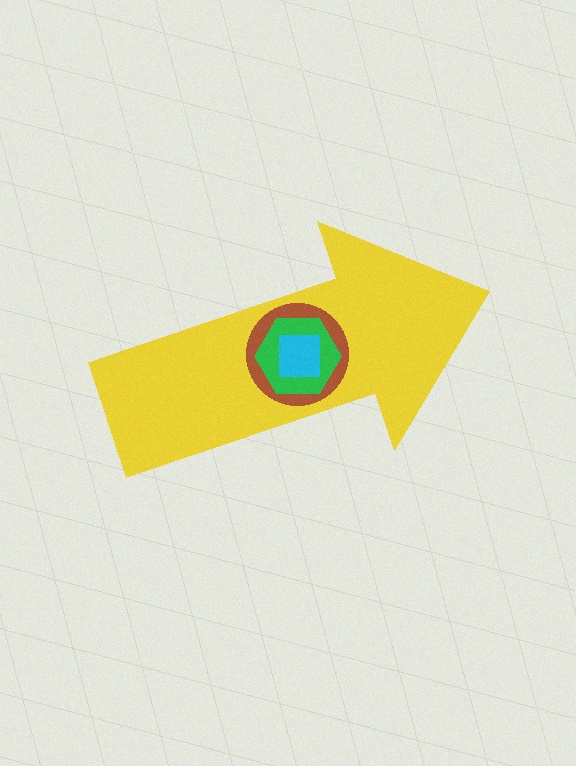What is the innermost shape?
The cyan square.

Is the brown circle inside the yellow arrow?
Yes.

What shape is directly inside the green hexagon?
The cyan square.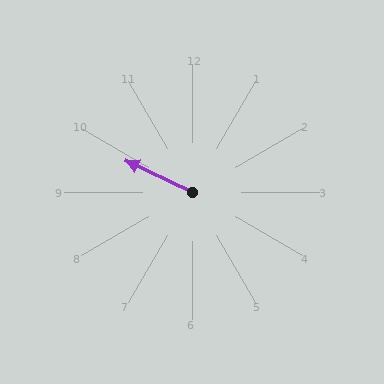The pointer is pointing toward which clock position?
Roughly 10 o'clock.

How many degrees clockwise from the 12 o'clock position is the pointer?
Approximately 295 degrees.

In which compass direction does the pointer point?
Northwest.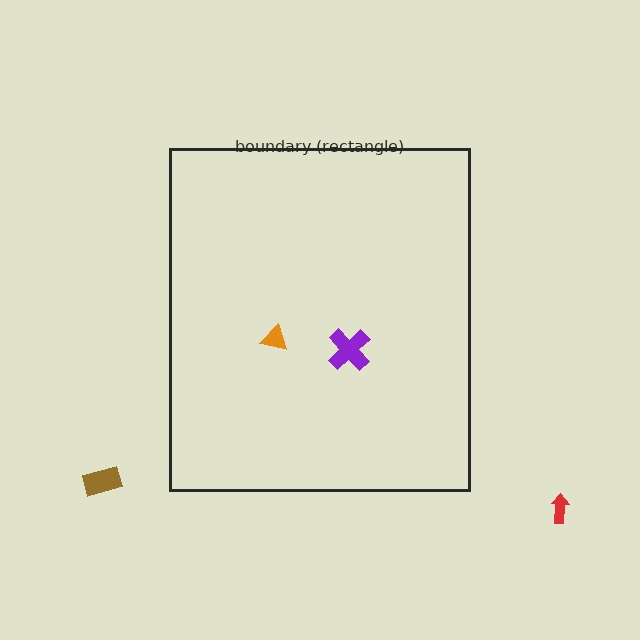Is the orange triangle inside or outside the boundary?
Inside.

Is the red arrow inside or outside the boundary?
Outside.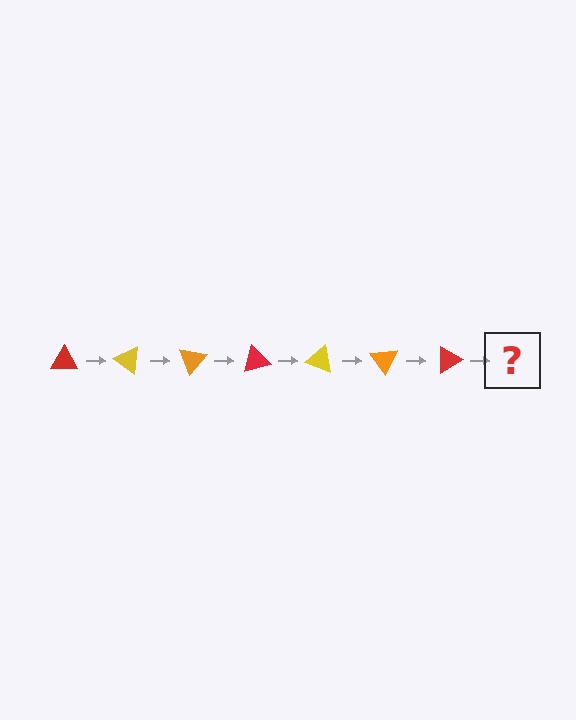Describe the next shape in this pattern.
It should be a yellow triangle, rotated 245 degrees from the start.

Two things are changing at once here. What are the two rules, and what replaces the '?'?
The two rules are that it rotates 35 degrees each step and the color cycles through red, yellow, and orange. The '?' should be a yellow triangle, rotated 245 degrees from the start.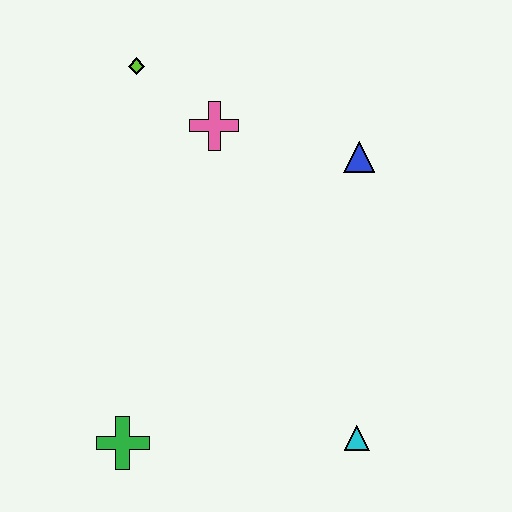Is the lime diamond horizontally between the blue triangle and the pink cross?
No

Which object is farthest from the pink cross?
The cyan triangle is farthest from the pink cross.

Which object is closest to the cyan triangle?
The green cross is closest to the cyan triangle.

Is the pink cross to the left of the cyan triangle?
Yes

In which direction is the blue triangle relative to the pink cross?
The blue triangle is to the right of the pink cross.